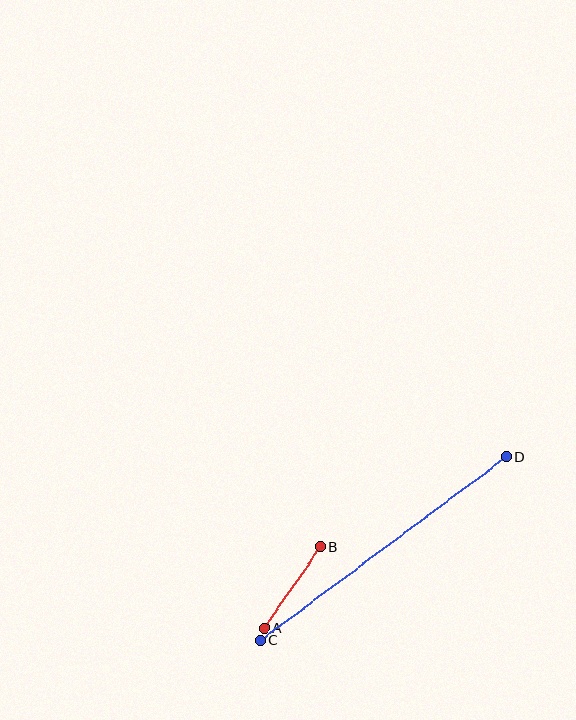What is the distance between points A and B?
The distance is approximately 98 pixels.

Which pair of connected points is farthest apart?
Points C and D are farthest apart.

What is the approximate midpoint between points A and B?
The midpoint is at approximately (292, 588) pixels.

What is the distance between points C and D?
The distance is approximately 307 pixels.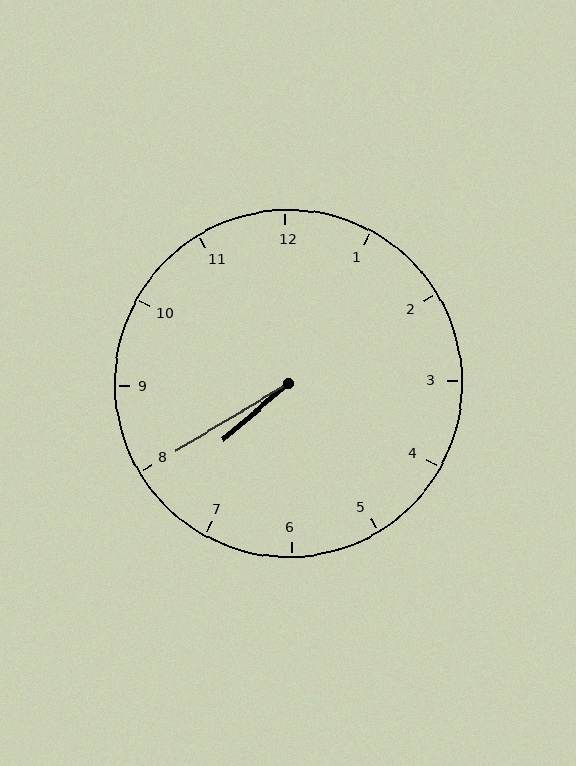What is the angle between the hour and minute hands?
Approximately 10 degrees.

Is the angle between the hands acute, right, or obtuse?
It is acute.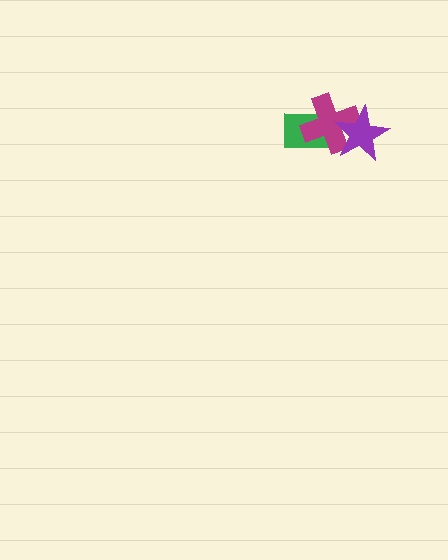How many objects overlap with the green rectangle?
2 objects overlap with the green rectangle.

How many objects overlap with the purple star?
2 objects overlap with the purple star.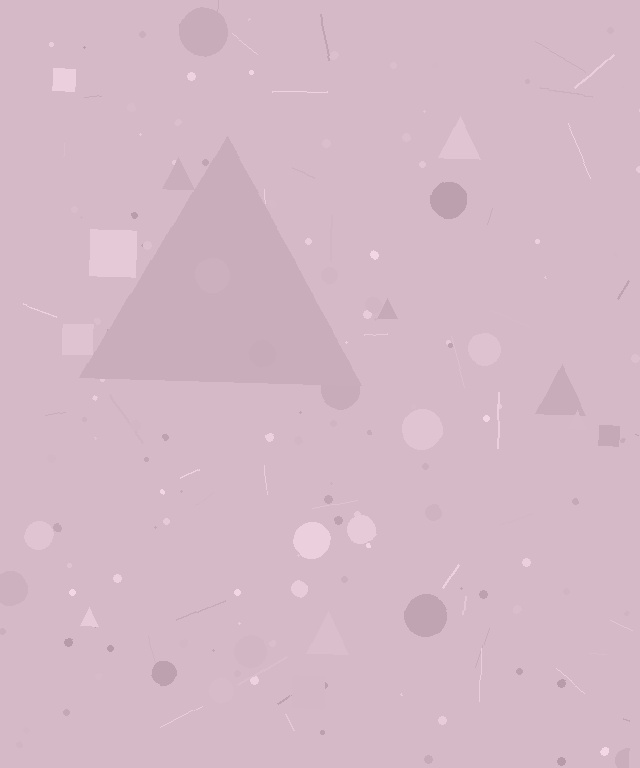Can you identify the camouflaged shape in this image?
The camouflaged shape is a triangle.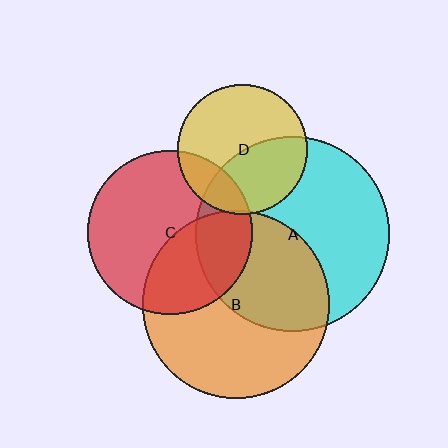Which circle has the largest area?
Circle A (cyan).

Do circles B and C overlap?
Yes.